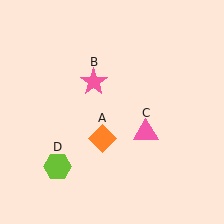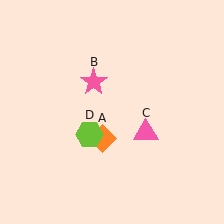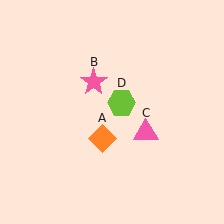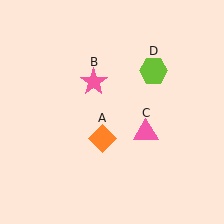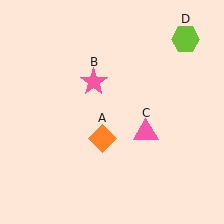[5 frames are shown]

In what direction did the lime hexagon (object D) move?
The lime hexagon (object D) moved up and to the right.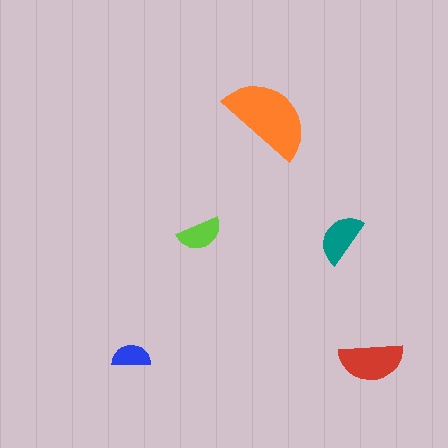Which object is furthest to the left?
The blue semicircle is leftmost.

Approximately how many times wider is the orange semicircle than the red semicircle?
About 1.5 times wider.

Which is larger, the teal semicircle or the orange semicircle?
The orange one.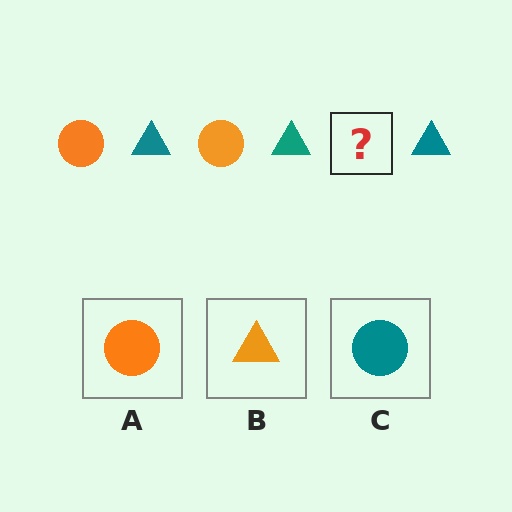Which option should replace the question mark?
Option A.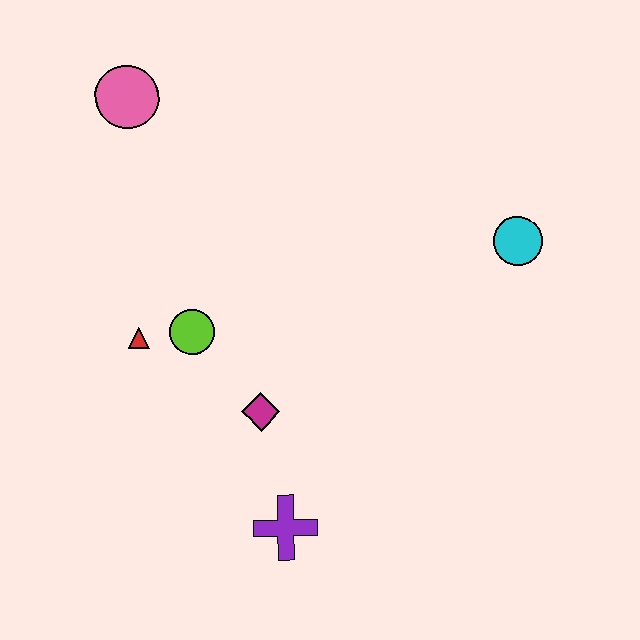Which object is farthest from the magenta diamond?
The pink circle is farthest from the magenta diamond.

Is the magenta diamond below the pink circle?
Yes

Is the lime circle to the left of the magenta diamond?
Yes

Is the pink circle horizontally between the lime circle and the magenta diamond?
No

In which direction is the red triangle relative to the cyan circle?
The red triangle is to the left of the cyan circle.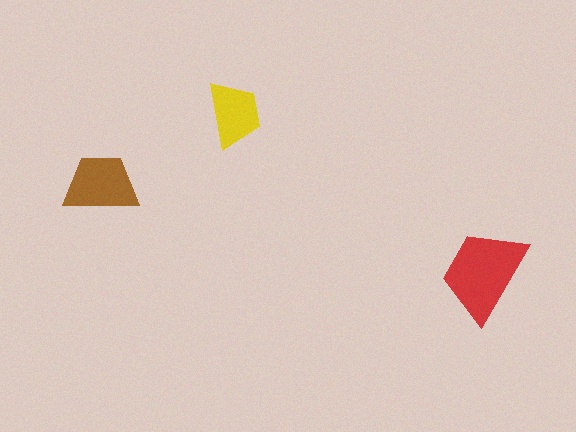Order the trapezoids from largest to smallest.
the red one, the brown one, the yellow one.